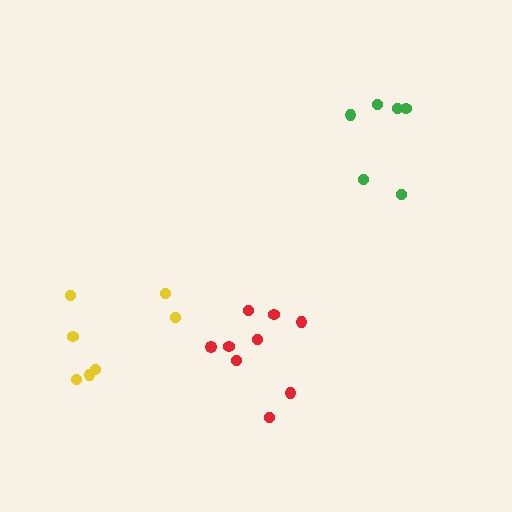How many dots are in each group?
Group 1: 6 dots, Group 2: 7 dots, Group 3: 9 dots (22 total).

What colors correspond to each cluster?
The clusters are colored: green, yellow, red.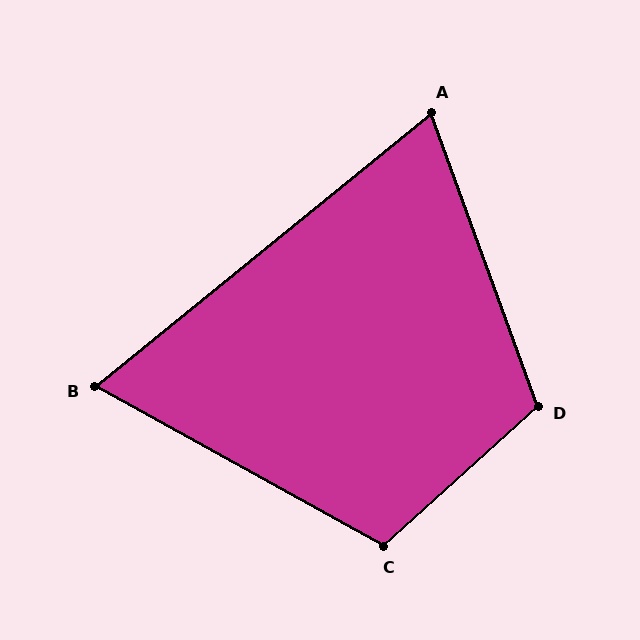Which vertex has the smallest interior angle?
B, at approximately 68 degrees.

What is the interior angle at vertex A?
Approximately 71 degrees (acute).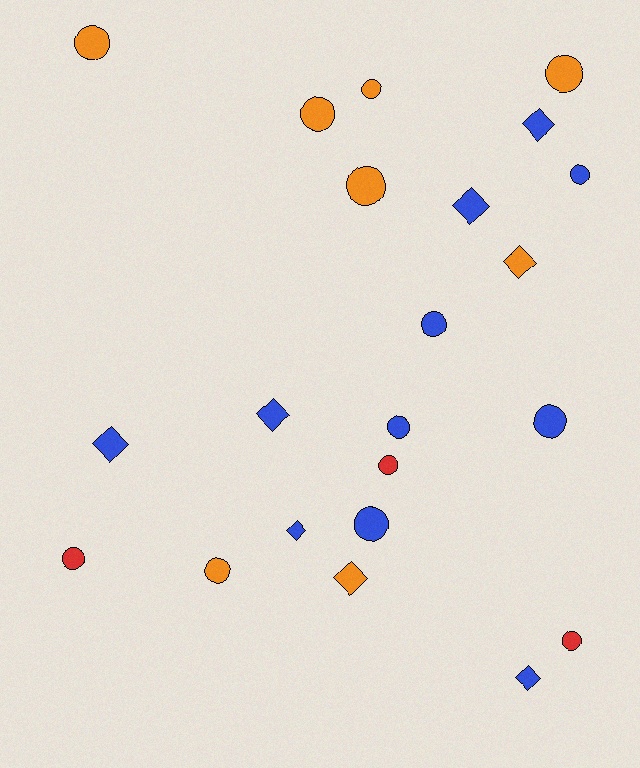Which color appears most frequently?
Blue, with 11 objects.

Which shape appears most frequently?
Circle, with 14 objects.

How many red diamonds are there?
There are no red diamonds.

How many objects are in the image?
There are 22 objects.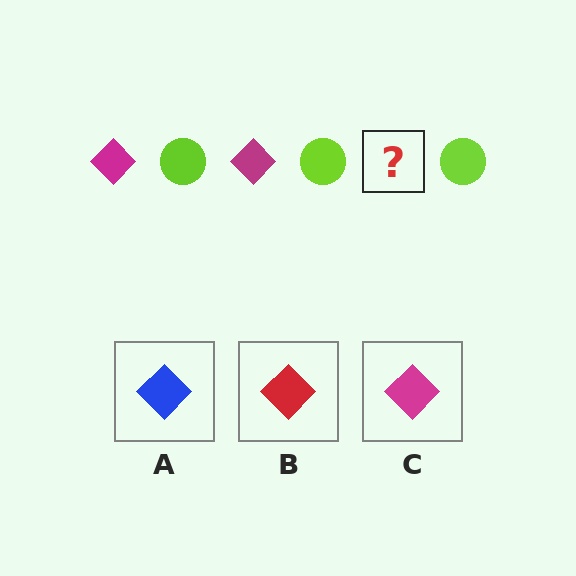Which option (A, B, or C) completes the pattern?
C.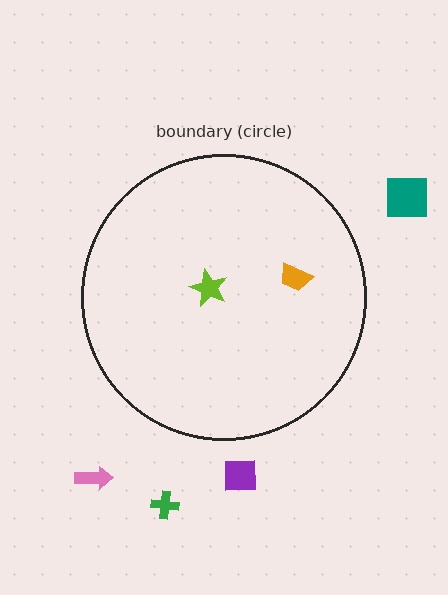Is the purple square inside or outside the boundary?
Outside.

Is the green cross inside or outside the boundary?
Outside.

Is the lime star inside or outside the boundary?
Inside.